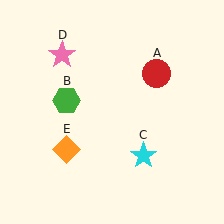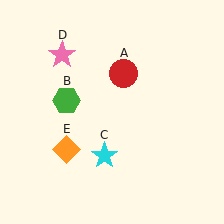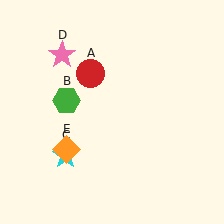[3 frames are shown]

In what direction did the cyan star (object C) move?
The cyan star (object C) moved left.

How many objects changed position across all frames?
2 objects changed position: red circle (object A), cyan star (object C).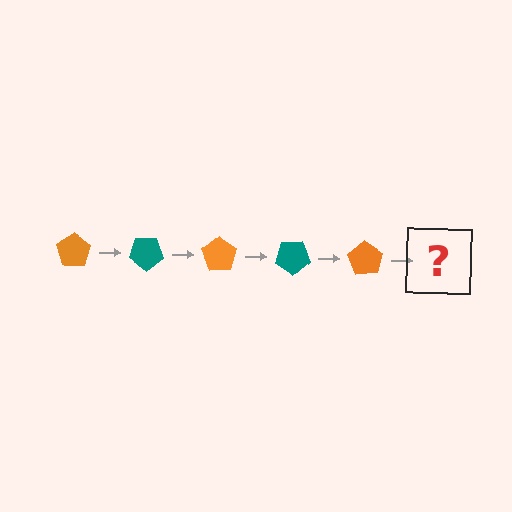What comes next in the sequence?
The next element should be a teal pentagon, rotated 175 degrees from the start.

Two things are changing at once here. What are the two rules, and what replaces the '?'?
The two rules are that it rotates 35 degrees each step and the color cycles through orange and teal. The '?' should be a teal pentagon, rotated 175 degrees from the start.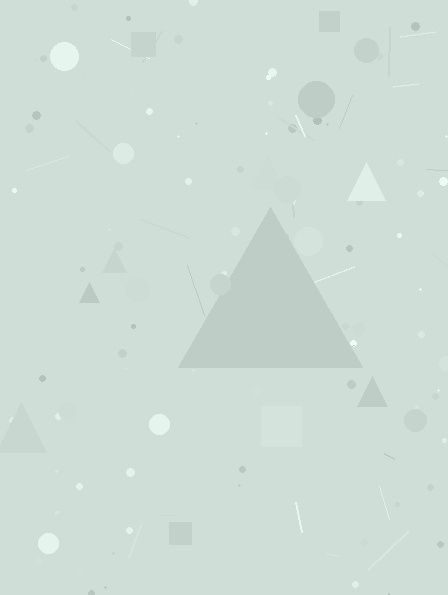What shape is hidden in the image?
A triangle is hidden in the image.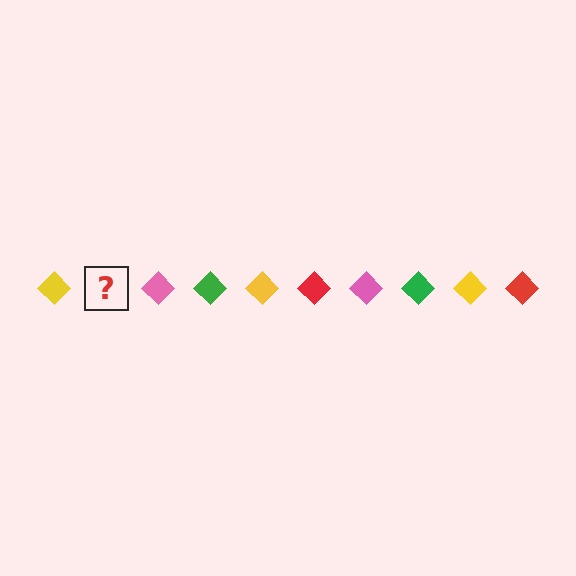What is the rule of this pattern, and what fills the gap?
The rule is that the pattern cycles through yellow, red, pink, green diamonds. The gap should be filled with a red diamond.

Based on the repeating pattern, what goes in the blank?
The blank should be a red diamond.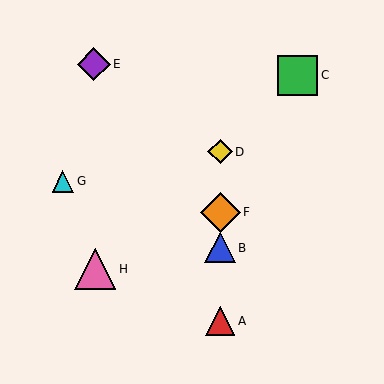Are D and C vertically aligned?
No, D is at x≈220 and C is at x≈298.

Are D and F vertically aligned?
Yes, both are at x≈220.